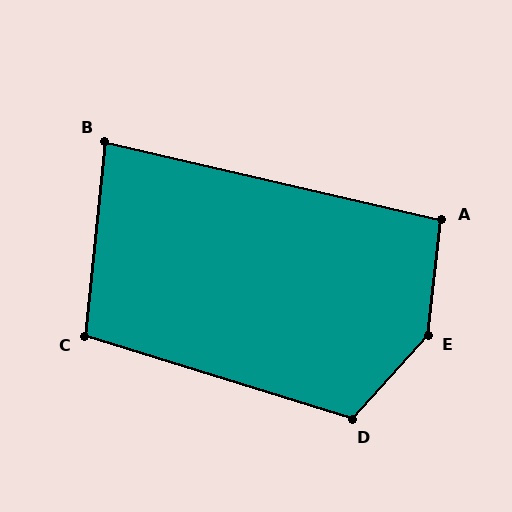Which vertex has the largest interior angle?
E, at approximately 145 degrees.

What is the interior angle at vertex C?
Approximately 101 degrees (obtuse).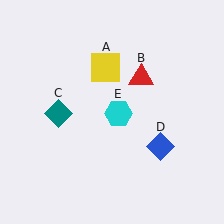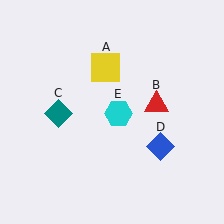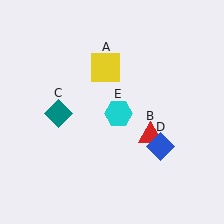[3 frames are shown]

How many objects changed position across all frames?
1 object changed position: red triangle (object B).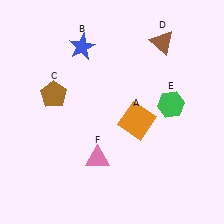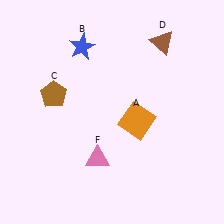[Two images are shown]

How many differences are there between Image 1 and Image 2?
There is 1 difference between the two images.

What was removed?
The green hexagon (E) was removed in Image 2.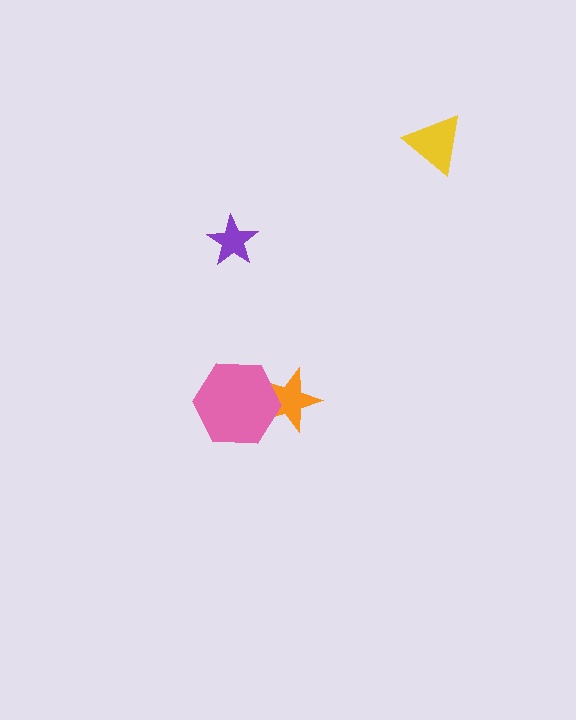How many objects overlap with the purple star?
0 objects overlap with the purple star.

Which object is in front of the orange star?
The pink hexagon is in front of the orange star.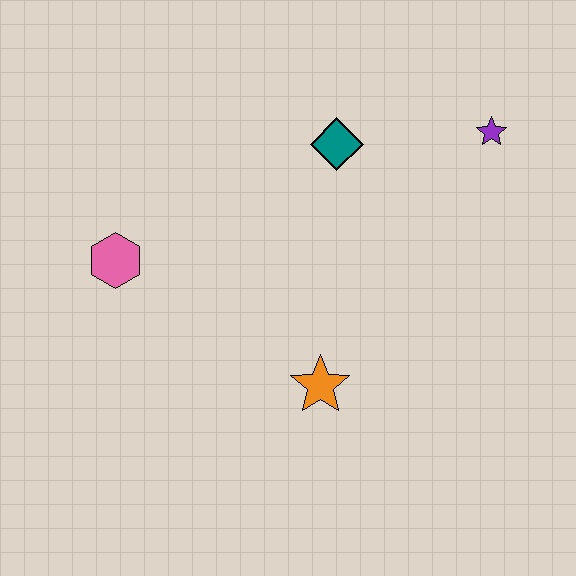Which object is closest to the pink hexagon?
The orange star is closest to the pink hexagon.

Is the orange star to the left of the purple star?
Yes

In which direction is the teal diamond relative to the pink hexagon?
The teal diamond is to the right of the pink hexagon.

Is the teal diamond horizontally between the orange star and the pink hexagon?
No